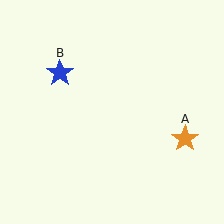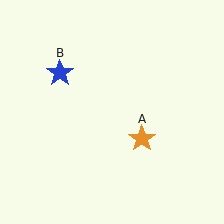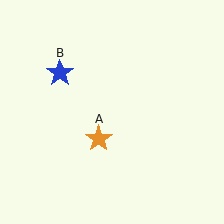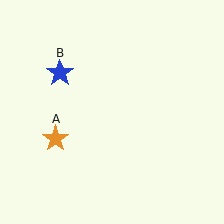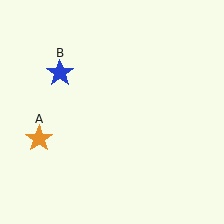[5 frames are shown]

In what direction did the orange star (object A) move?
The orange star (object A) moved left.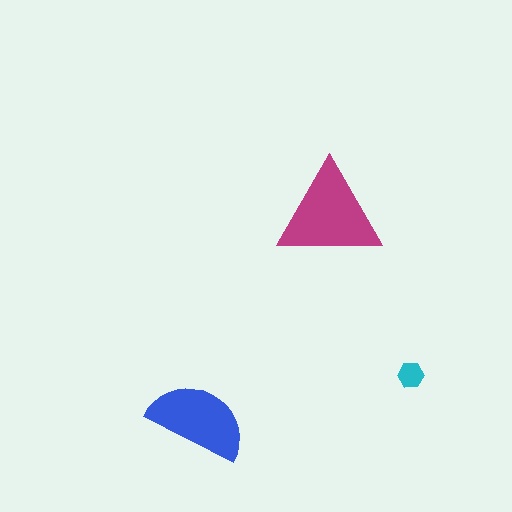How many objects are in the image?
There are 3 objects in the image.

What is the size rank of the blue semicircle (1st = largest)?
2nd.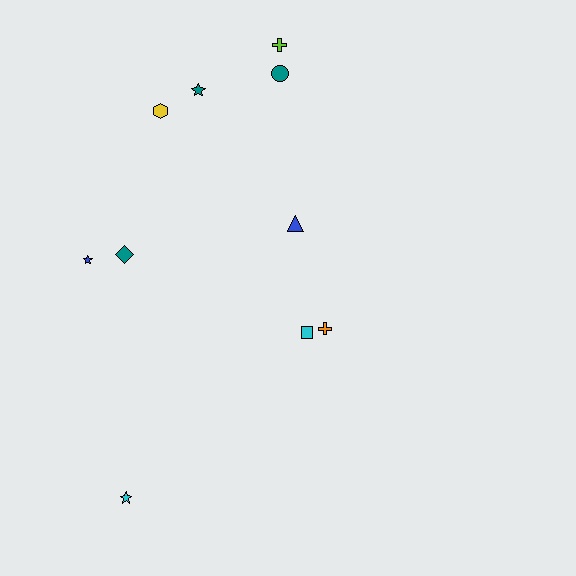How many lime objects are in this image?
There is 1 lime object.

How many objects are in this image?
There are 10 objects.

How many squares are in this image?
There is 1 square.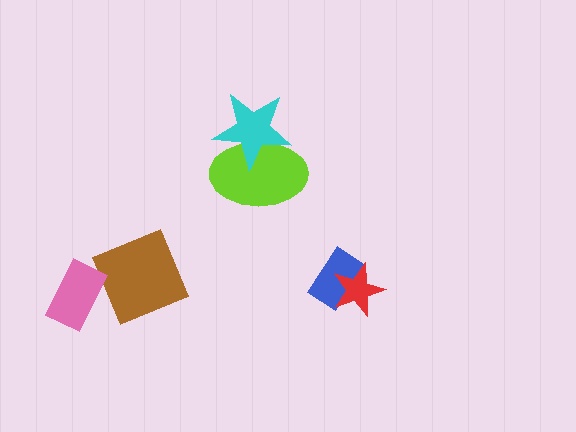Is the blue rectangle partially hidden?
Yes, it is partially covered by another shape.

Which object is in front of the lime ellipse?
The cyan star is in front of the lime ellipse.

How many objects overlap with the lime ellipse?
1 object overlaps with the lime ellipse.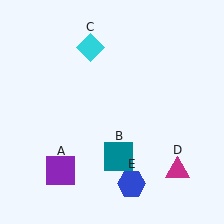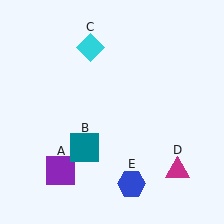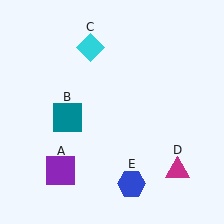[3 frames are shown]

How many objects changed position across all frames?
1 object changed position: teal square (object B).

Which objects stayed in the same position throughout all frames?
Purple square (object A) and cyan diamond (object C) and magenta triangle (object D) and blue hexagon (object E) remained stationary.